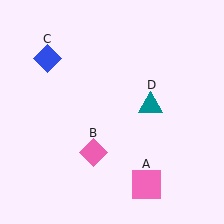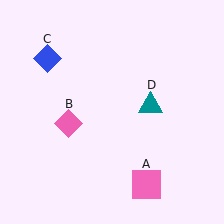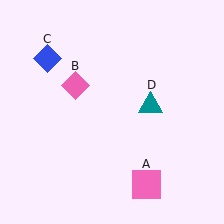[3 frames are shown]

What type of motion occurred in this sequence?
The pink diamond (object B) rotated clockwise around the center of the scene.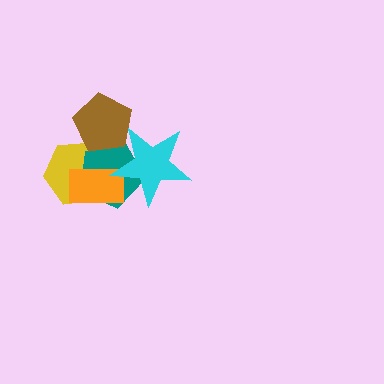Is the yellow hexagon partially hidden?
Yes, it is partially covered by another shape.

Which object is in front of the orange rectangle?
The cyan star is in front of the orange rectangle.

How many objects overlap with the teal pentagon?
4 objects overlap with the teal pentagon.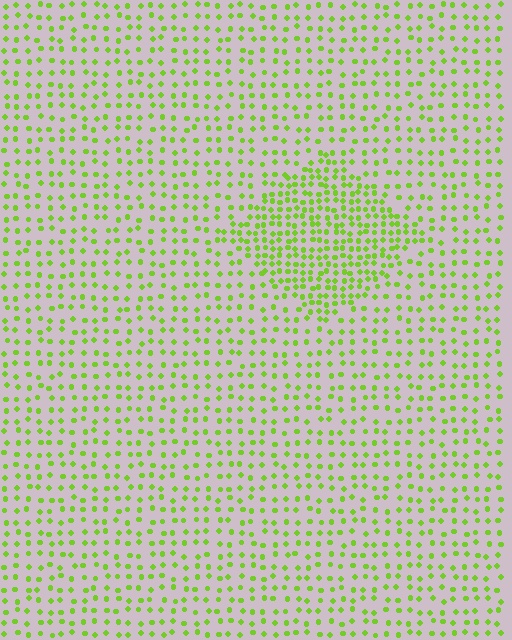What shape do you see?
I see a diamond.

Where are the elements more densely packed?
The elements are more densely packed inside the diamond boundary.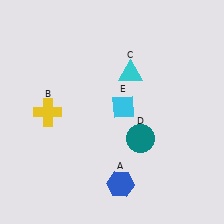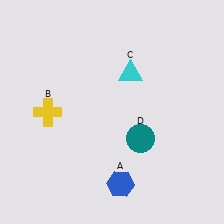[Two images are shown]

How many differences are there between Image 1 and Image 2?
There is 1 difference between the two images.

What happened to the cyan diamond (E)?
The cyan diamond (E) was removed in Image 2. It was in the top-right area of Image 1.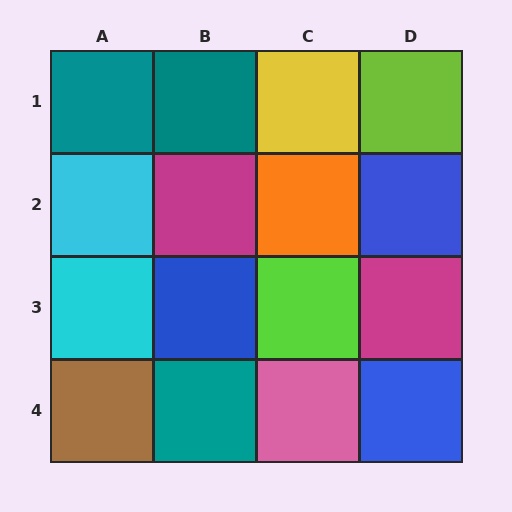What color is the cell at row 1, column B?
Teal.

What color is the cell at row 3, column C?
Lime.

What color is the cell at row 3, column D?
Magenta.